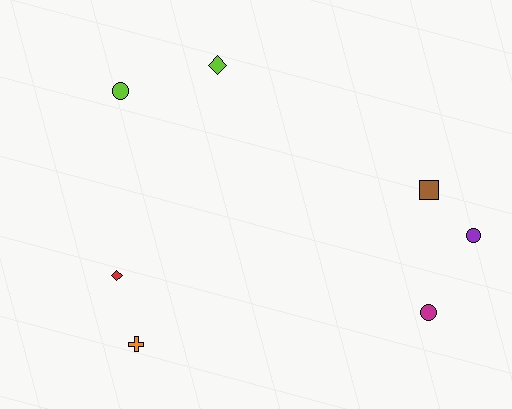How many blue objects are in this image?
There are no blue objects.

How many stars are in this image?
There are no stars.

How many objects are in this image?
There are 7 objects.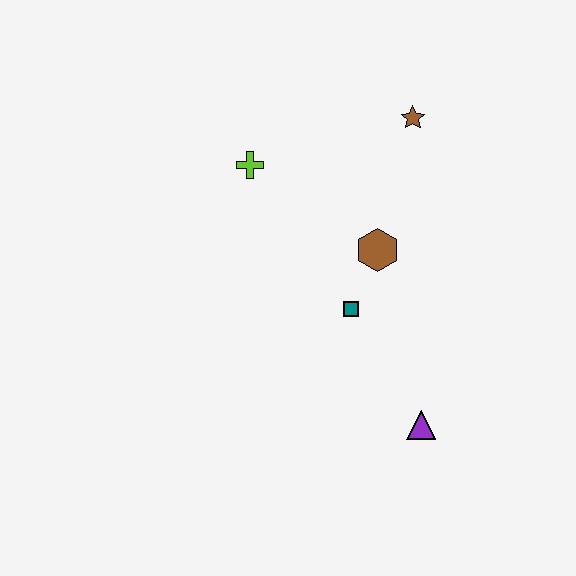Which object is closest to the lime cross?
The brown hexagon is closest to the lime cross.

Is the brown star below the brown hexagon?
No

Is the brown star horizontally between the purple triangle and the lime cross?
Yes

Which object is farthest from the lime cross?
The purple triangle is farthest from the lime cross.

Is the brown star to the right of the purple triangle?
No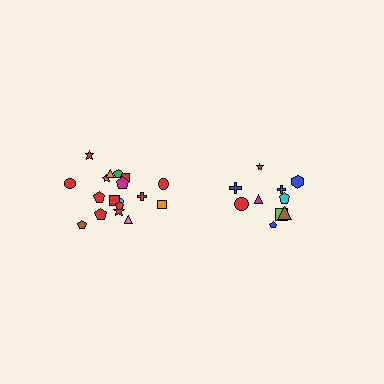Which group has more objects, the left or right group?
The left group.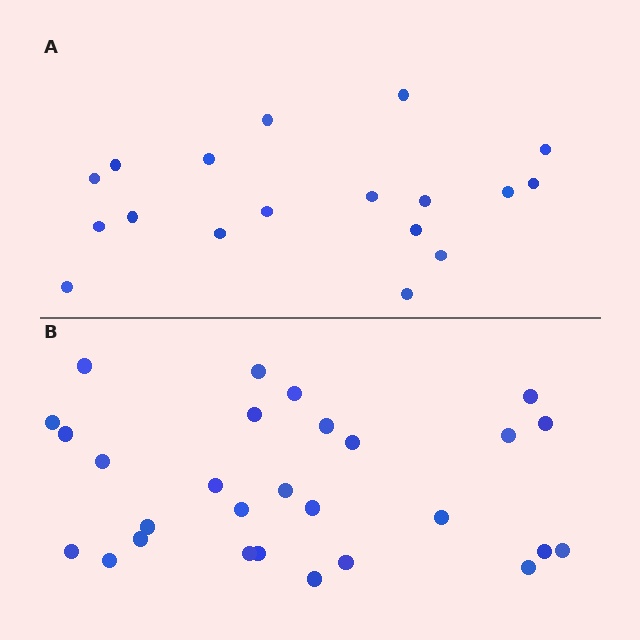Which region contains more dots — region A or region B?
Region B (the bottom region) has more dots.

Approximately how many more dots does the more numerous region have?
Region B has roughly 10 or so more dots than region A.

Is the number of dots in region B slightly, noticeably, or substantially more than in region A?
Region B has substantially more. The ratio is roughly 1.6 to 1.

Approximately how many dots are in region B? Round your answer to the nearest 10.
About 30 dots. (The exact count is 28, which rounds to 30.)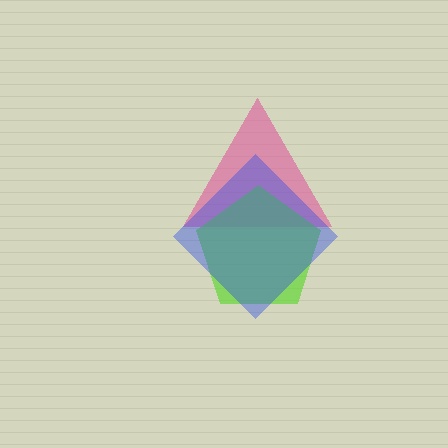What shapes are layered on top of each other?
The layered shapes are: a pink triangle, a lime pentagon, a blue diamond.